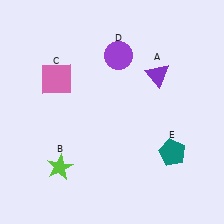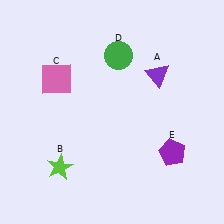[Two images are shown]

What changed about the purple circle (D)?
In Image 1, D is purple. In Image 2, it changed to green.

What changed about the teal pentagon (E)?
In Image 1, E is teal. In Image 2, it changed to purple.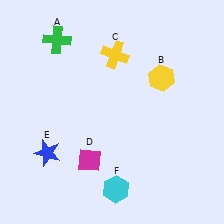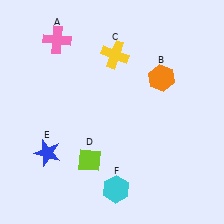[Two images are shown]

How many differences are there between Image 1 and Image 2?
There are 3 differences between the two images.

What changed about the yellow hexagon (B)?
In Image 1, B is yellow. In Image 2, it changed to orange.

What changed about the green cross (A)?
In Image 1, A is green. In Image 2, it changed to pink.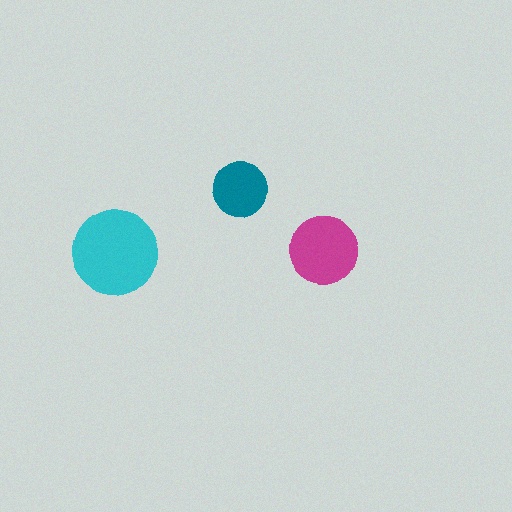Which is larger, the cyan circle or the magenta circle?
The cyan one.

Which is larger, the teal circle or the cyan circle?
The cyan one.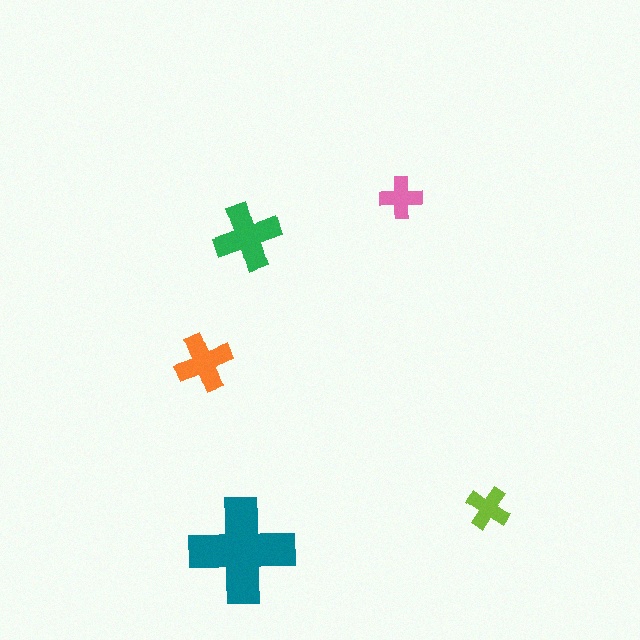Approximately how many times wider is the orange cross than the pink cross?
About 1.5 times wider.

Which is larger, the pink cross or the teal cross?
The teal one.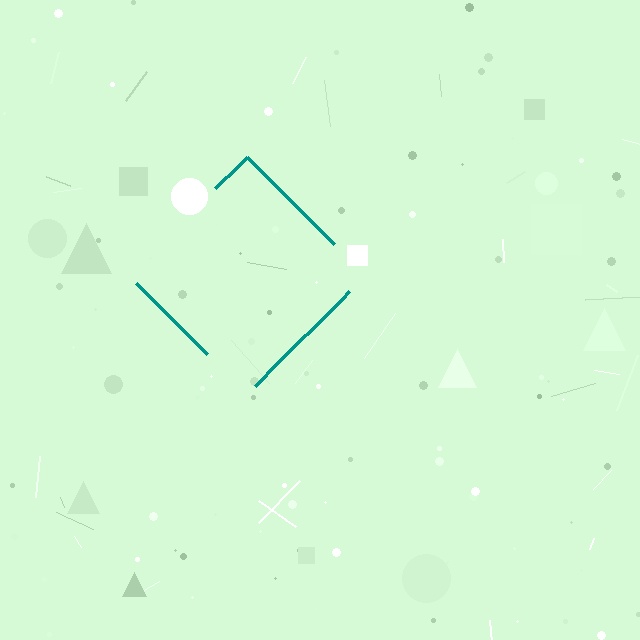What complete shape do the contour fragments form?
The contour fragments form a diamond.